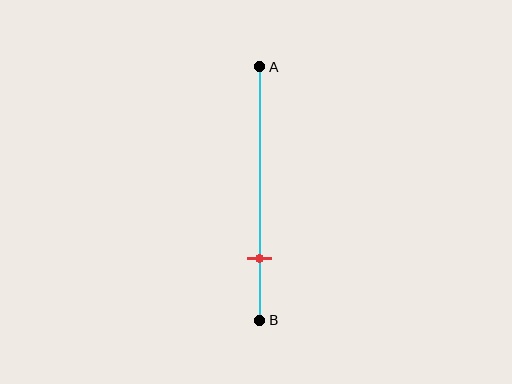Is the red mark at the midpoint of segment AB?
No, the mark is at about 75% from A, not at the 50% midpoint.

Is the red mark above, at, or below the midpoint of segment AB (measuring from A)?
The red mark is below the midpoint of segment AB.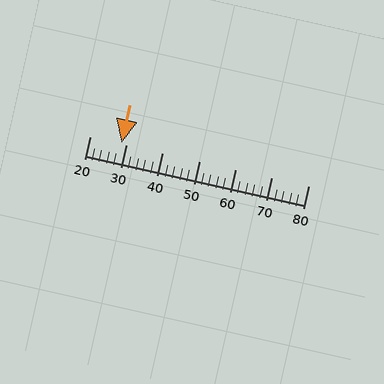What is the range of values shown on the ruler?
The ruler shows values from 20 to 80.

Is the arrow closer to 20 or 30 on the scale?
The arrow is closer to 30.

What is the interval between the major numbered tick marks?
The major tick marks are spaced 10 units apart.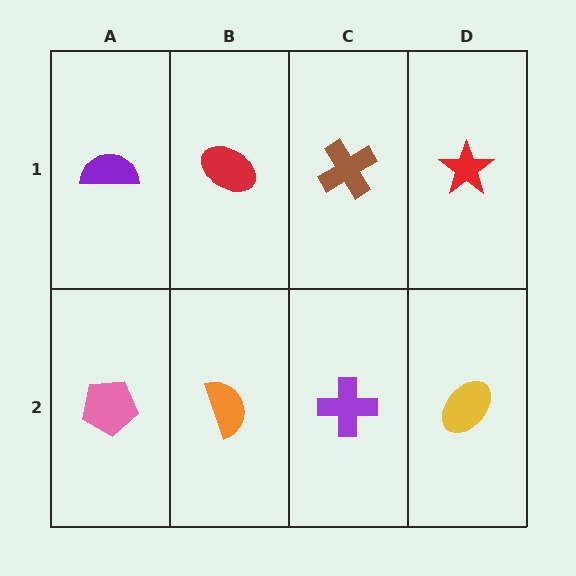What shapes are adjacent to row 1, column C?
A purple cross (row 2, column C), a red ellipse (row 1, column B), a red star (row 1, column D).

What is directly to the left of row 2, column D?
A purple cross.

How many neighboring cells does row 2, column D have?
2.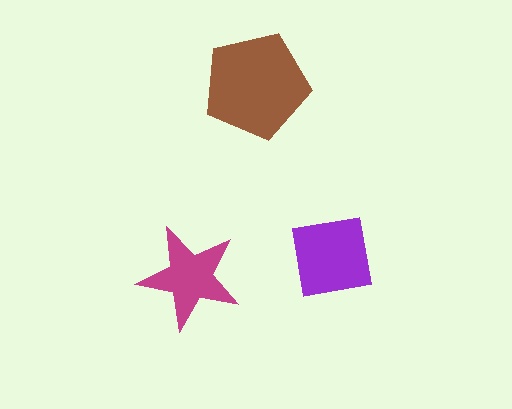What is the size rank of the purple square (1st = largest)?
2nd.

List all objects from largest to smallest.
The brown pentagon, the purple square, the magenta star.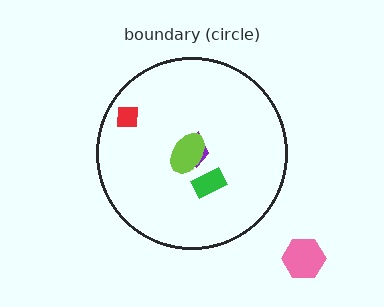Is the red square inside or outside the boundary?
Inside.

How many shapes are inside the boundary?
4 inside, 1 outside.